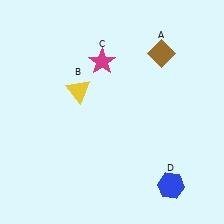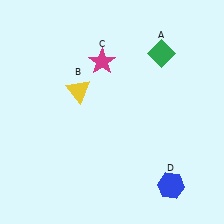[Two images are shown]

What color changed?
The diamond (A) changed from brown in Image 1 to green in Image 2.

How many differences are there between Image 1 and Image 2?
There is 1 difference between the two images.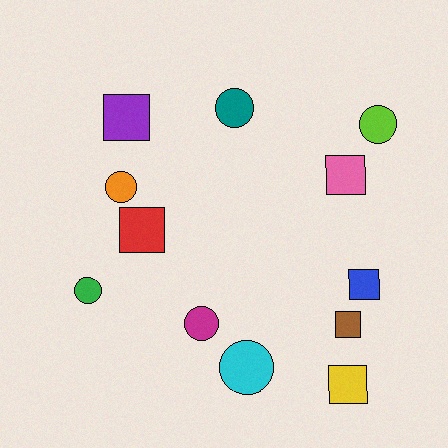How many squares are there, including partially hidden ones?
There are 6 squares.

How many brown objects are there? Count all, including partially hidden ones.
There is 1 brown object.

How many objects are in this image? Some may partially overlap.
There are 12 objects.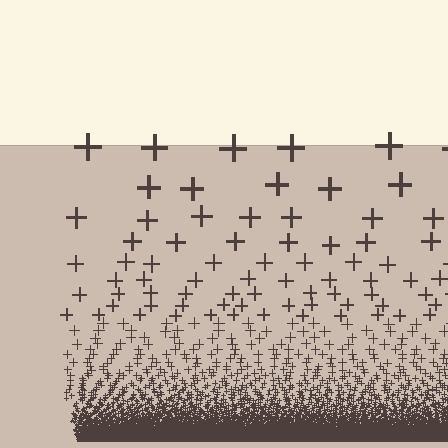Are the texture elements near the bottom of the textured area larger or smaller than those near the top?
Smaller. The gradient is inverted — elements near the bottom are smaller and denser.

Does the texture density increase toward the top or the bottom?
Density increases toward the bottom.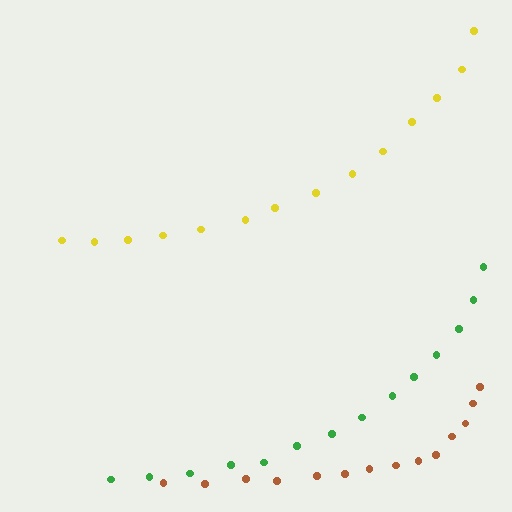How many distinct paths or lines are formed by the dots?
There are 3 distinct paths.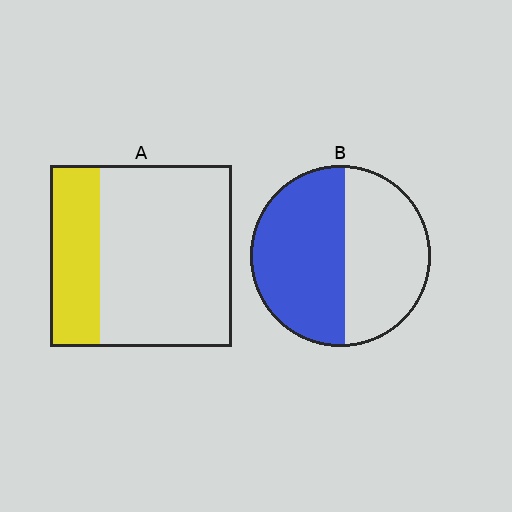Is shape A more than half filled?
No.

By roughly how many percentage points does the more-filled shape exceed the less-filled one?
By roughly 25 percentage points (B over A).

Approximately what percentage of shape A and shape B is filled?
A is approximately 25% and B is approximately 55%.